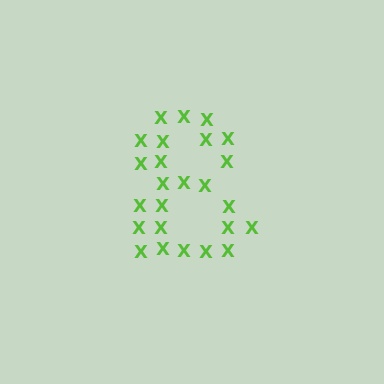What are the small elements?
The small elements are letter X's.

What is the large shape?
The large shape is the digit 8.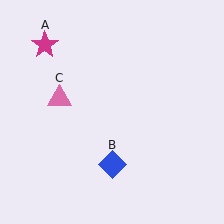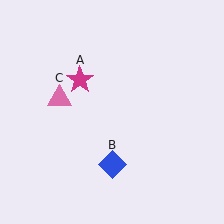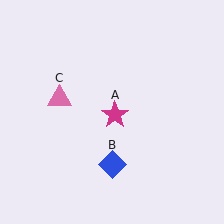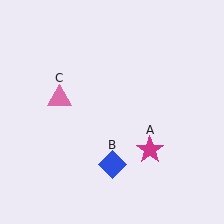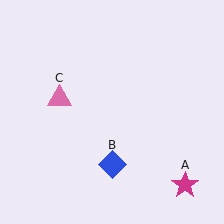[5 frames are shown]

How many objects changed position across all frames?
1 object changed position: magenta star (object A).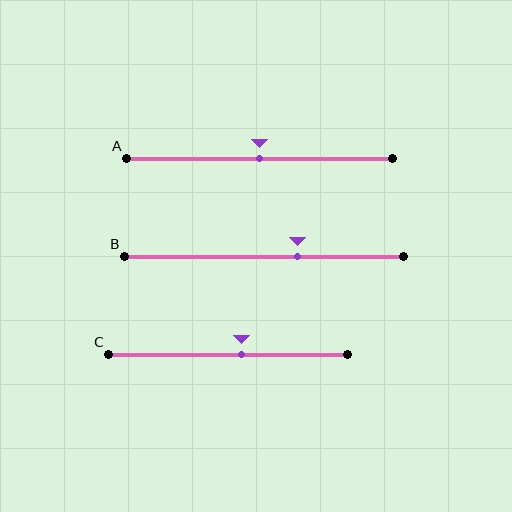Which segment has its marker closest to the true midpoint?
Segment A has its marker closest to the true midpoint.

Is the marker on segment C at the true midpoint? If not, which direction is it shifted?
No, the marker on segment C is shifted to the right by about 6% of the segment length.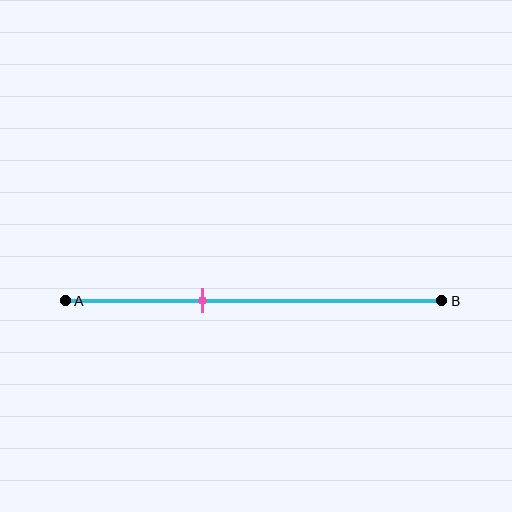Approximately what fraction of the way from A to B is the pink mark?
The pink mark is approximately 35% of the way from A to B.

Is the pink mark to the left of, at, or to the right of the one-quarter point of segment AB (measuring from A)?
The pink mark is to the right of the one-quarter point of segment AB.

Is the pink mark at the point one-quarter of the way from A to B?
No, the mark is at about 35% from A, not at the 25% one-quarter point.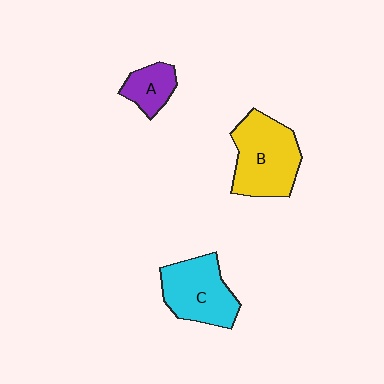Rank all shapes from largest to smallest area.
From largest to smallest: B (yellow), C (cyan), A (purple).